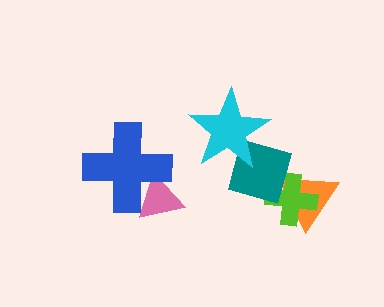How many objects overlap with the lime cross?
2 objects overlap with the lime cross.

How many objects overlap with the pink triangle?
1 object overlaps with the pink triangle.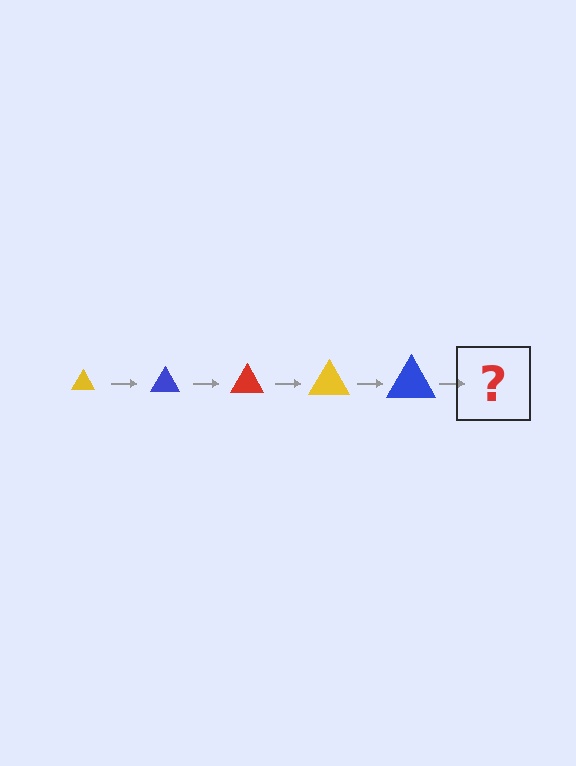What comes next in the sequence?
The next element should be a red triangle, larger than the previous one.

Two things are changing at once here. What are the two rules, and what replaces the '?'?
The two rules are that the triangle grows larger each step and the color cycles through yellow, blue, and red. The '?' should be a red triangle, larger than the previous one.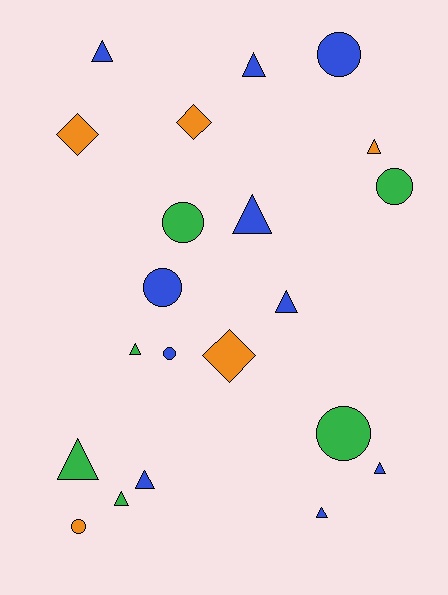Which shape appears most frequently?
Triangle, with 11 objects.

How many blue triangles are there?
There are 7 blue triangles.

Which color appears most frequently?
Blue, with 10 objects.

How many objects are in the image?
There are 21 objects.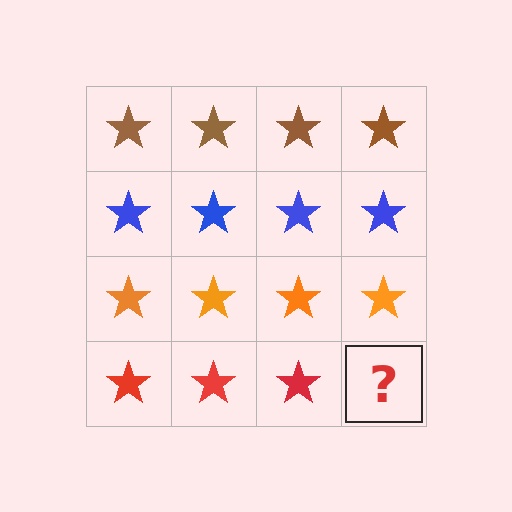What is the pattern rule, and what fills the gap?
The rule is that each row has a consistent color. The gap should be filled with a red star.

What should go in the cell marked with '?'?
The missing cell should contain a red star.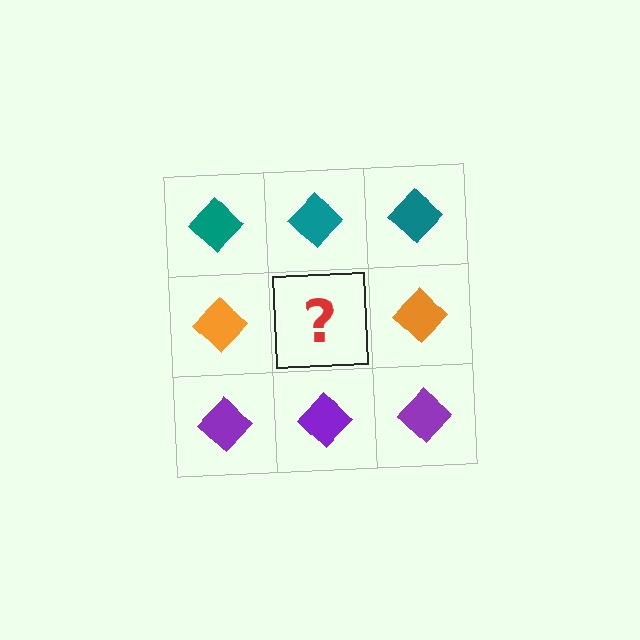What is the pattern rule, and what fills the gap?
The rule is that each row has a consistent color. The gap should be filled with an orange diamond.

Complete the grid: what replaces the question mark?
The question mark should be replaced with an orange diamond.